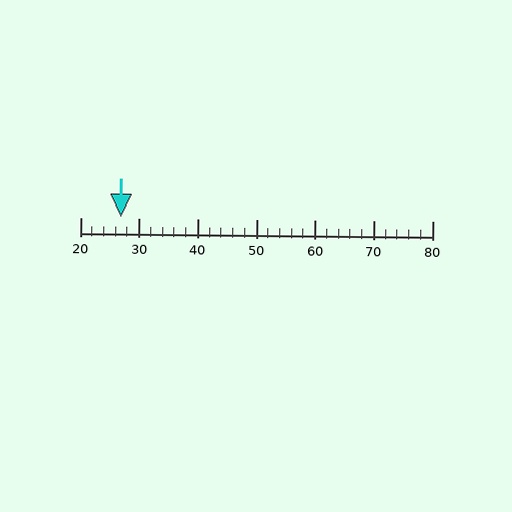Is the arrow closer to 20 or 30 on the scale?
The arrow is closer to 30.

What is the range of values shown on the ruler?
The ruler shows values from 20 to 80.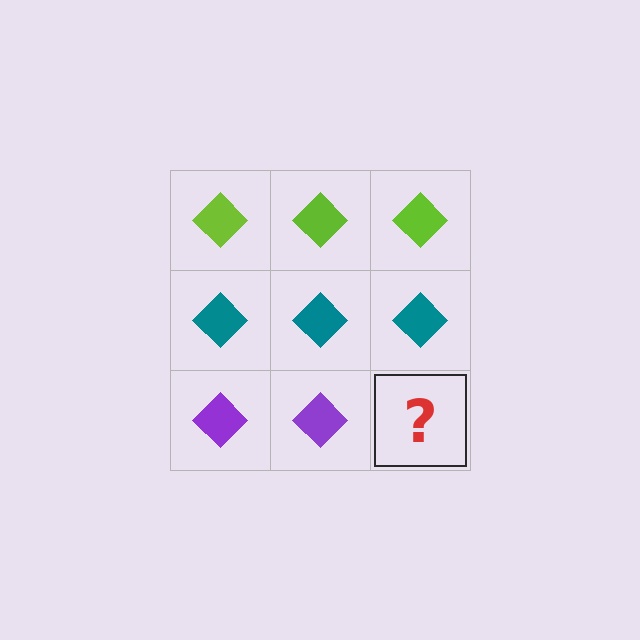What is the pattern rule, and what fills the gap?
The rule is that each row has a consistent color. The gap should be filled with a purple diamond.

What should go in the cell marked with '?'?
The missing cell should contain a purple diamond.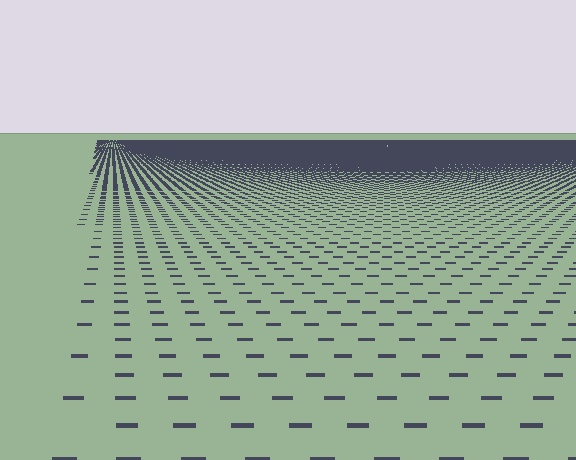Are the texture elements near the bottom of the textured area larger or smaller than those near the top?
Larger. Near the bottom, elements are closer to the viewer and appear at a bigger on-screen size.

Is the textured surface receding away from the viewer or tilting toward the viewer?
The surface is receding away from the viewer. Texture elements get smaller and denser toward the top.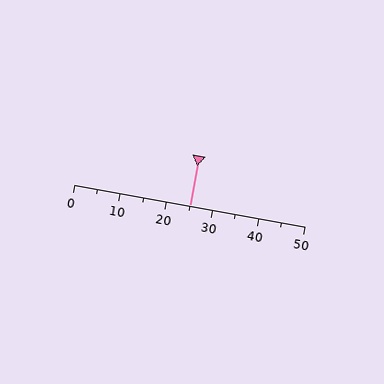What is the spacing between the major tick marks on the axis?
The major ticks are spaced 10 apart.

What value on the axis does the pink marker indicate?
The marker indicates approximately 25.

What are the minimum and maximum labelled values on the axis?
The axis runs from 0 to 50.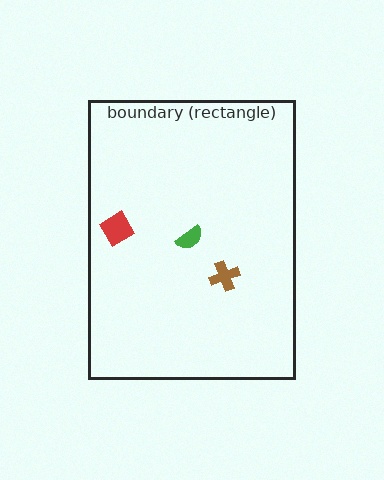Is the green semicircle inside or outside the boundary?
Inside.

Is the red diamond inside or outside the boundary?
Inside.